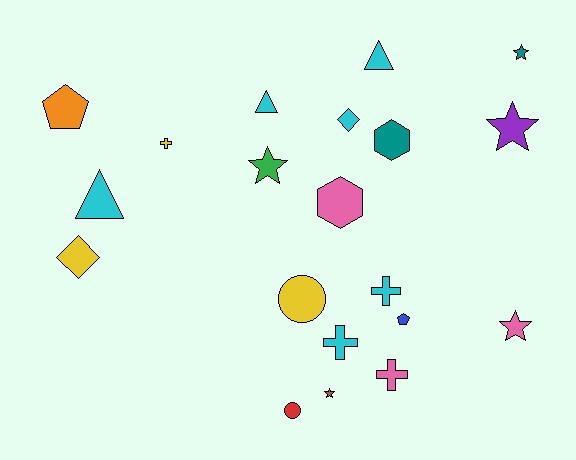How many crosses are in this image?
There are 4 crosses.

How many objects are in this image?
There are 20 objects.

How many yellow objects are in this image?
There are 3 yellow objects.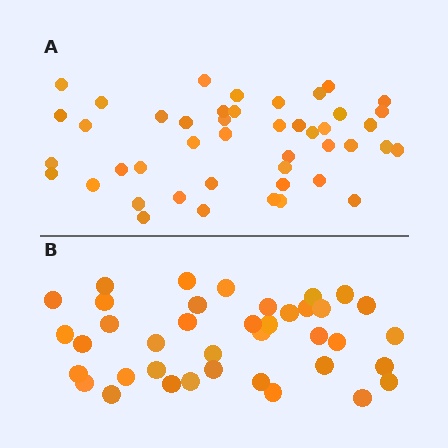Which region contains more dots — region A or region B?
Region A (the top region) has more dots.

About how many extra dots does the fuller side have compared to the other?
Region A has about 6 more dots than region B.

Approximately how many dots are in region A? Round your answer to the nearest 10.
About 40 dots. (The exact count is 45, which rounds to 40.)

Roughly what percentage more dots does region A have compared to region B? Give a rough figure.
About 15% more.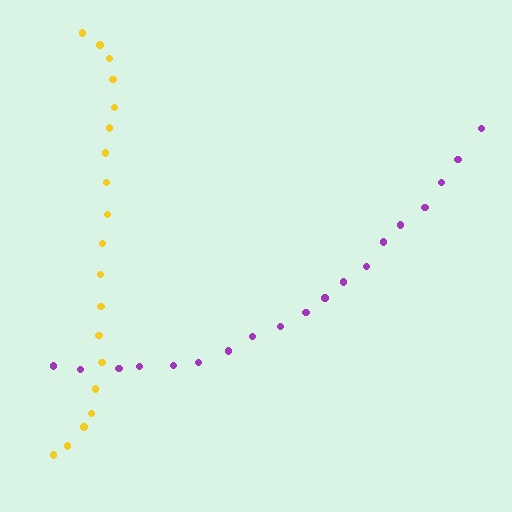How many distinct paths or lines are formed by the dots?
There are 2 distinct paths.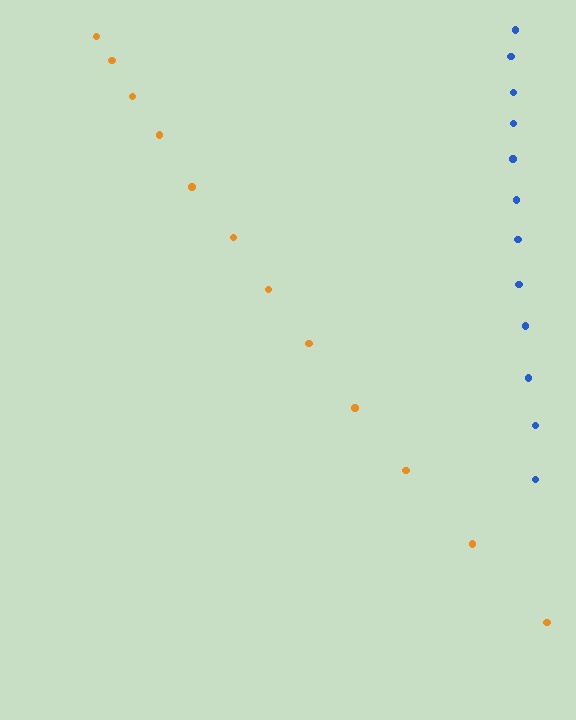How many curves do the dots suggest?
There are 2 distinct paths.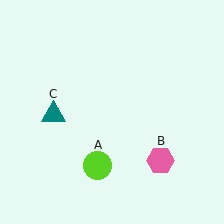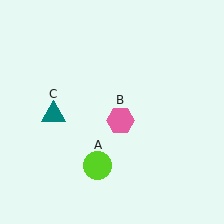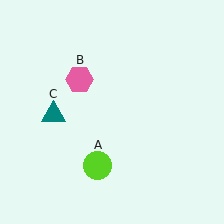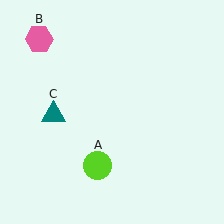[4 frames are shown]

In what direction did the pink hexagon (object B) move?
The pink hexagon (object B) moved up and to the left.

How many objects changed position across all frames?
1 object changed position: pink hexagon (object B).